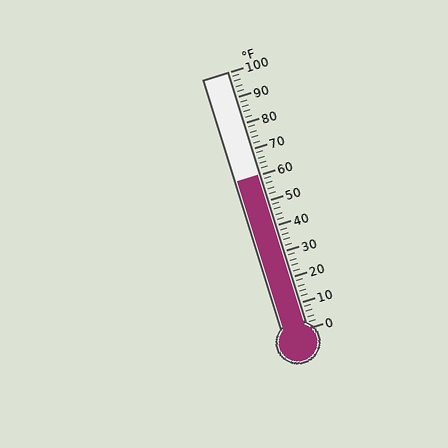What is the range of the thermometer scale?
The thermometer scale ranges from 0°F to 100°F.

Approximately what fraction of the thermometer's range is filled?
The thermometer is filled to approximately 60% of its range.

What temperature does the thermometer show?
The thermometer shows approximately 60°F.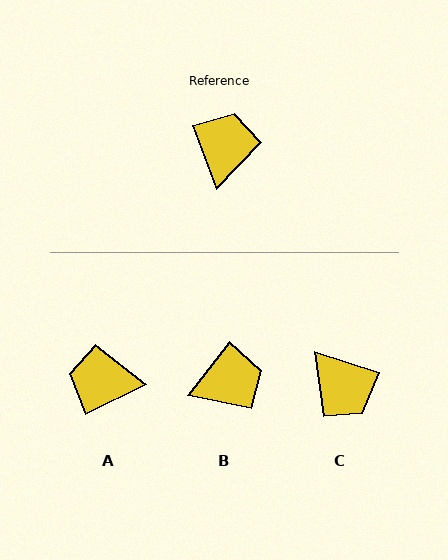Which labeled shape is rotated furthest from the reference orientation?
C, about 128 degrees away.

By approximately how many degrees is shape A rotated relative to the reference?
Approximately 95 degrees counter-clockwise.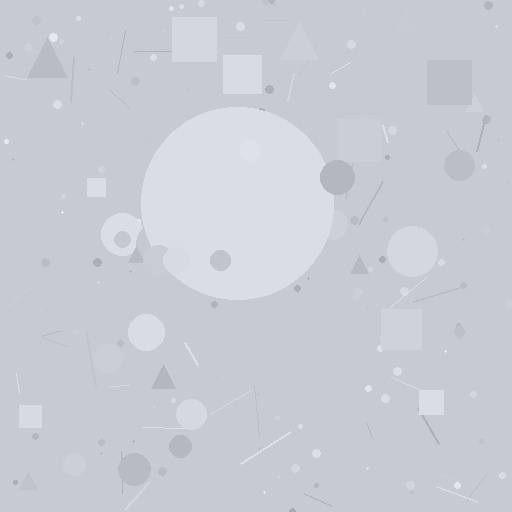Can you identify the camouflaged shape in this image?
The camouflaged shape is a circle.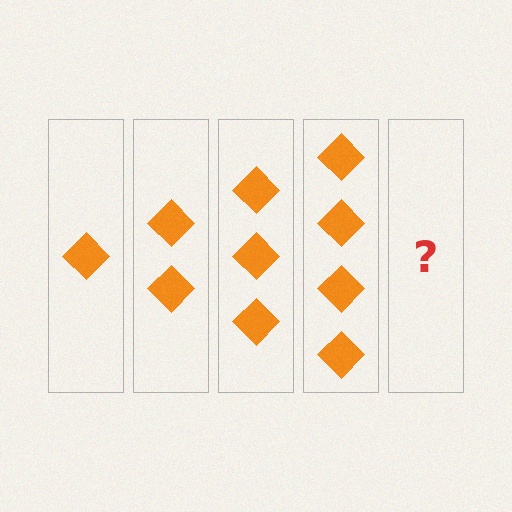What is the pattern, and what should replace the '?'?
The pattern is that each step adds one more diamond. The '?' should be 5 diamonds.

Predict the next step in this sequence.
The next step is 5 diamonds.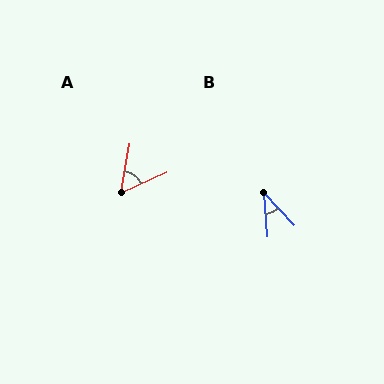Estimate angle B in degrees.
Approximately 38 degrees.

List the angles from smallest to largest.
B (38°), A (56°).